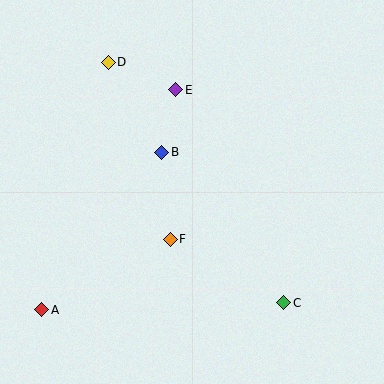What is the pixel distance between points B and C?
The distance between B and C is 194 pixels.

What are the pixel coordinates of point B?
Point B is at (162, 152).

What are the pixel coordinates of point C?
Point C is at (284, 303).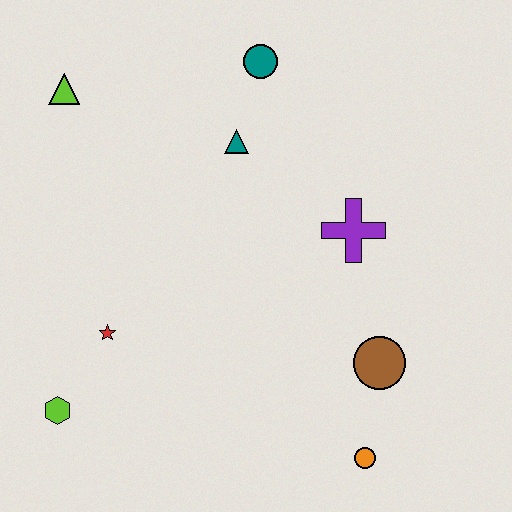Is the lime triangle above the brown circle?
Yes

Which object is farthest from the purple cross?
The lime hexagon is farthest from the purple cross.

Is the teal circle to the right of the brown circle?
No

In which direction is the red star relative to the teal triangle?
The red star is below the teal triangle.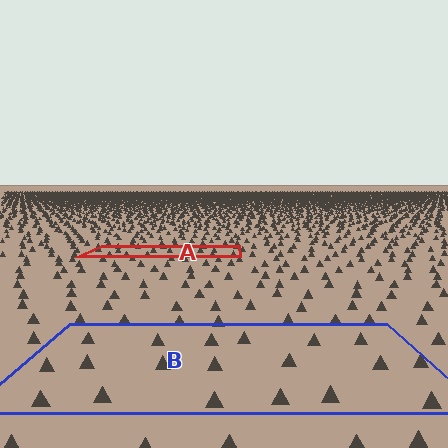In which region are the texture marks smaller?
The texture marks are smaller in region A, because it is farther away.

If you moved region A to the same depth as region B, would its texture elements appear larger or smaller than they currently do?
They would appear larger. At a closer depth, the same texture elements are projected at a bigger on-screen size.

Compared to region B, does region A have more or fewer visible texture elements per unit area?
Region A has more texture elements per unit area — they are packed more densely because it is farther away.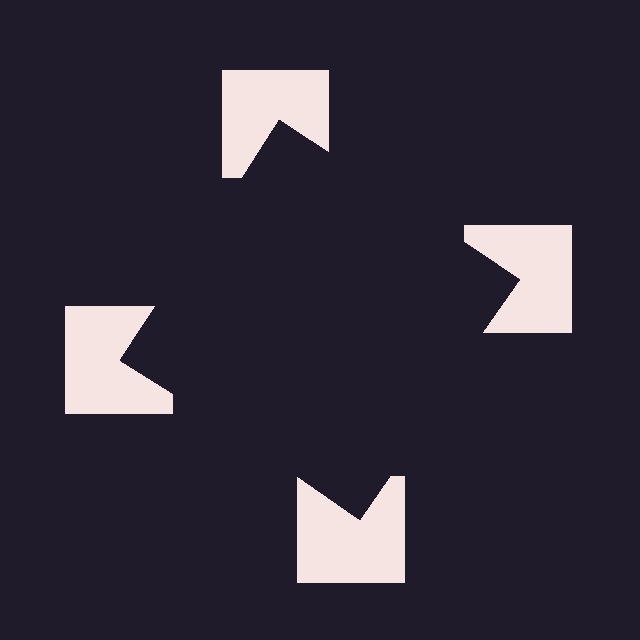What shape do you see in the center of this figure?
An illusory square — its edges are inferred from the aligned wedge cuts in the notched squares, not physically drawn.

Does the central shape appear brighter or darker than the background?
It typically appears slightly darker than the background, even though no actual brightness change is drawn.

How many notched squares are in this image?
There are 4 — one at each vertex of the illusory square.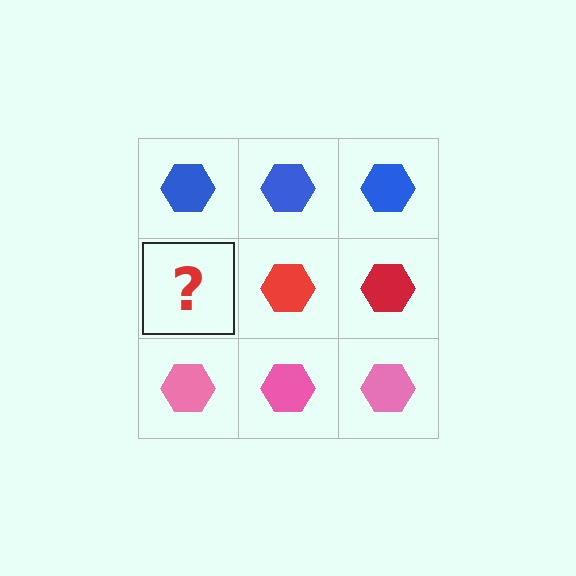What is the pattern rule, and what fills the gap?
The rule is that each row has a consistent color. The gap should be filled with a red hexagon.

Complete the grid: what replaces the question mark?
The question mark should be replaced with a red hexagon.